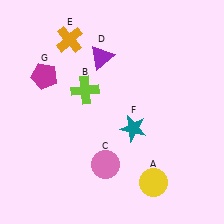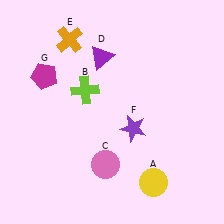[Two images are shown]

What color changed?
The star (F) changed from teal in Image 1 to purple in Image 2.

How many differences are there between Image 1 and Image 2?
There is 1 difference between the two images.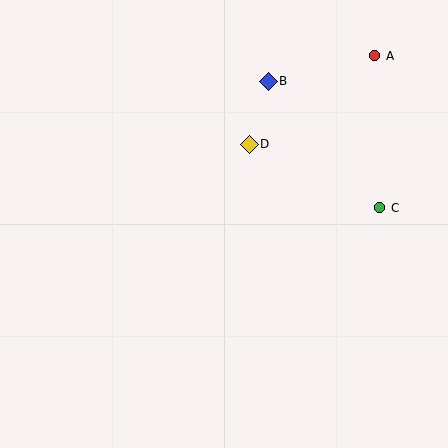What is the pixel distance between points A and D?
The distance between A and D is 153 pixels.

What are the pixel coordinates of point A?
Point A is at (375, 56).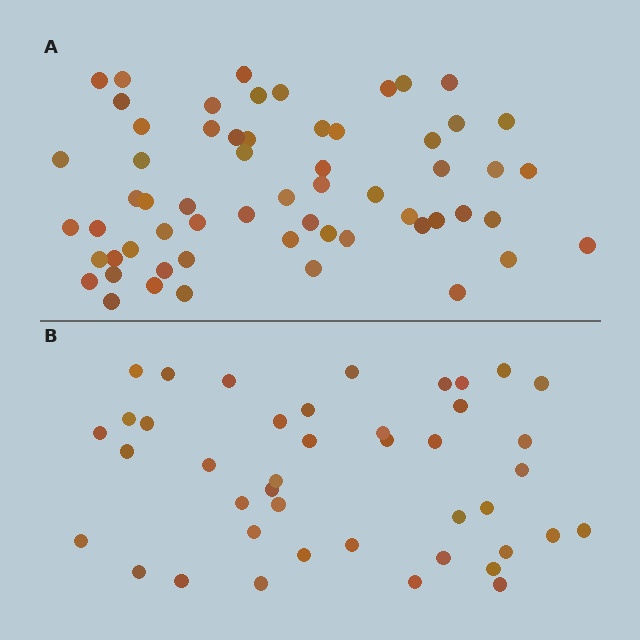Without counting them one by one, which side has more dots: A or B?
Region A (the top region) has more dots.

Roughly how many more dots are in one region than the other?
Region A has approximately 20 more dots than region B.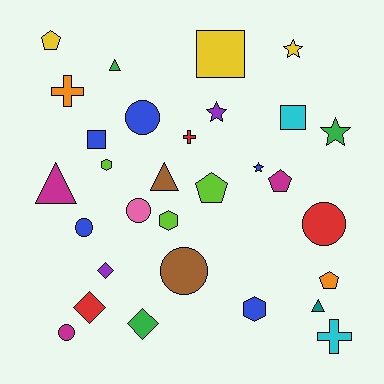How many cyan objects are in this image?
There are 2 cyan objects.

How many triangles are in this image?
There are 4 triangles.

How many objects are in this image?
There are 30 objects.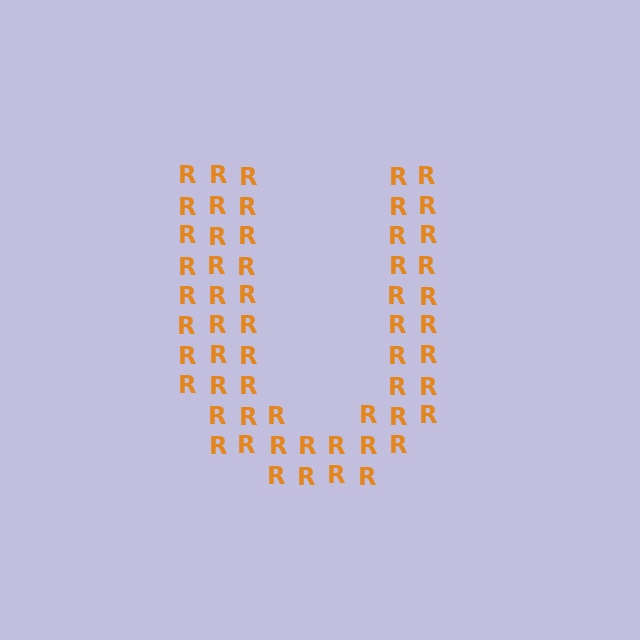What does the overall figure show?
The overall figure shows the letter U.